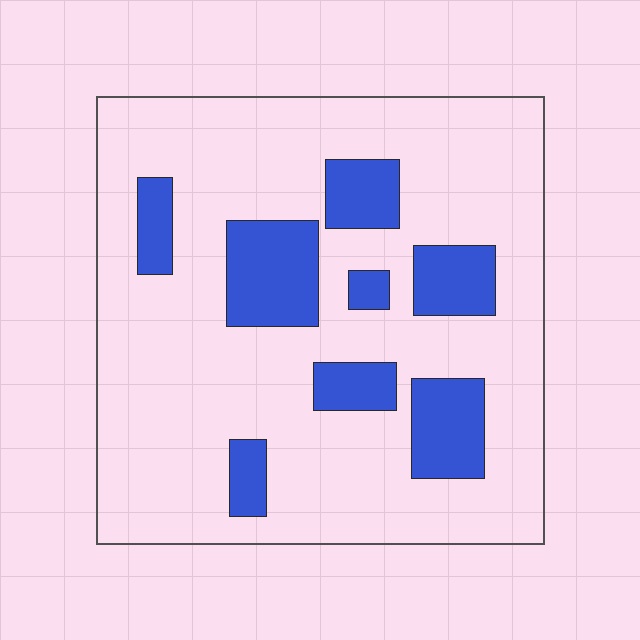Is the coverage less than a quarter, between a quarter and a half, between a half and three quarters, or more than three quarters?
Less than a quarter.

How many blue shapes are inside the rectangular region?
8.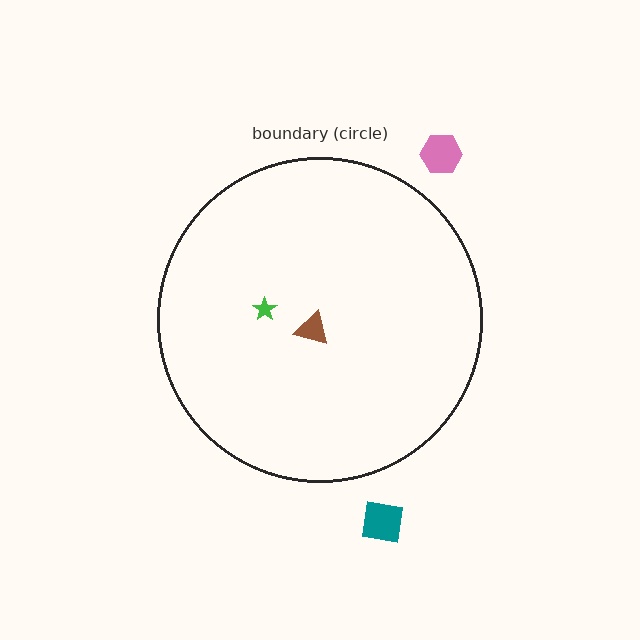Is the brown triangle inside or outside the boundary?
Inside.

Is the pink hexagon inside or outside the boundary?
Outside.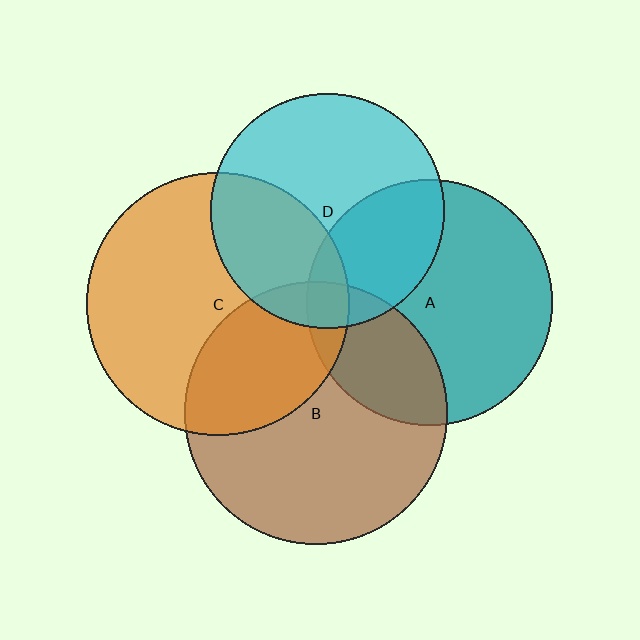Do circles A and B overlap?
Yes.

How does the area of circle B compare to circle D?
Approximately 1.3 times.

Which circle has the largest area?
Circle C (orange).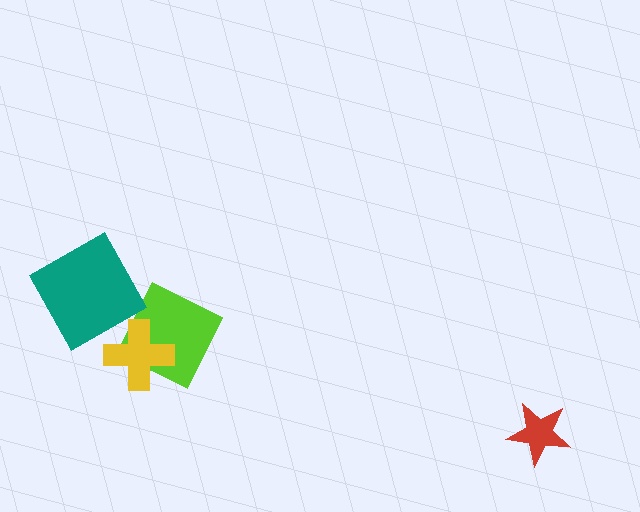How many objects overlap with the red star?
0 objects overlap with the red star.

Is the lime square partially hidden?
Yes, it is partially covered by another shape.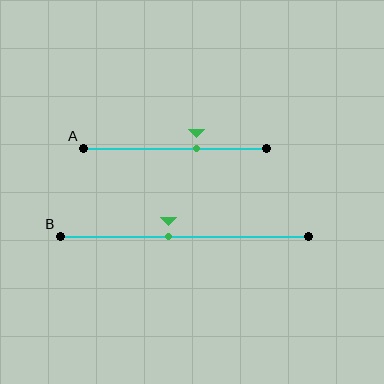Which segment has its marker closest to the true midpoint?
Segment B has its marker closest to the true midpoint.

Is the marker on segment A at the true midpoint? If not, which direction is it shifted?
No, the marker on segment A is shifted to the right by about 12% of the segment length.